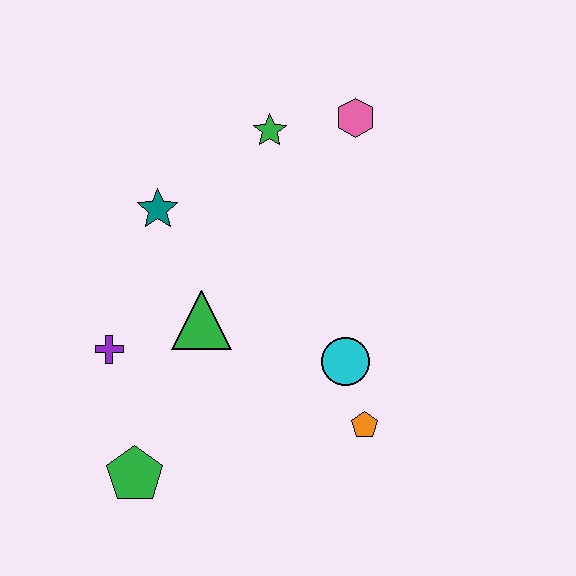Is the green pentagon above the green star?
No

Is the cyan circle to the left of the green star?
No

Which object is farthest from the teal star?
The orange pentagon is farthest from the teal star.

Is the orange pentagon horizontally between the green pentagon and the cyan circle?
No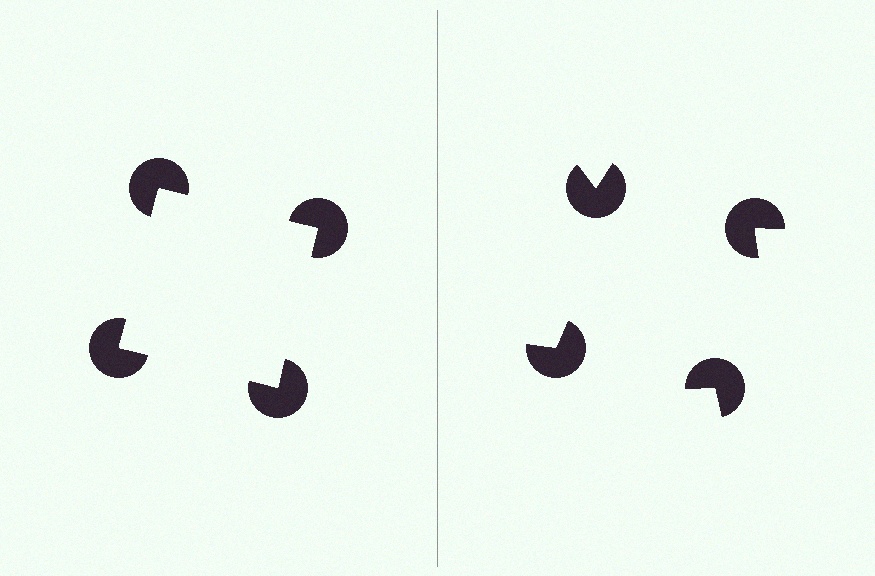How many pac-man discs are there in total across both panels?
8 — 4 on each side.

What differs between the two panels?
The pac-man discs are positioned identically on both sides; only the wedge orientations differ. On the left they align to a square; on the right they are misaligned.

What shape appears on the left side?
An illusory square.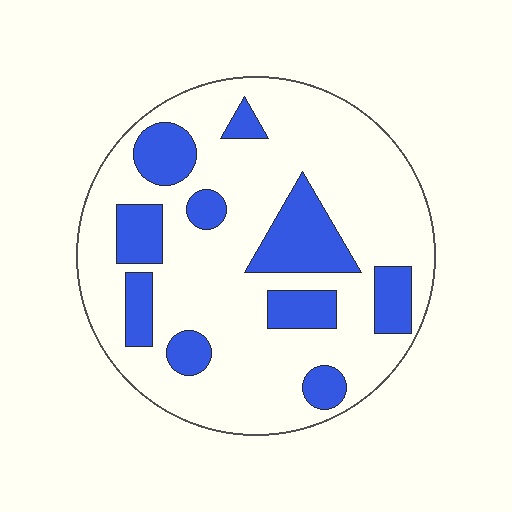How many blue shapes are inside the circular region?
10.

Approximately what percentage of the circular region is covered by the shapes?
Approximately 25%.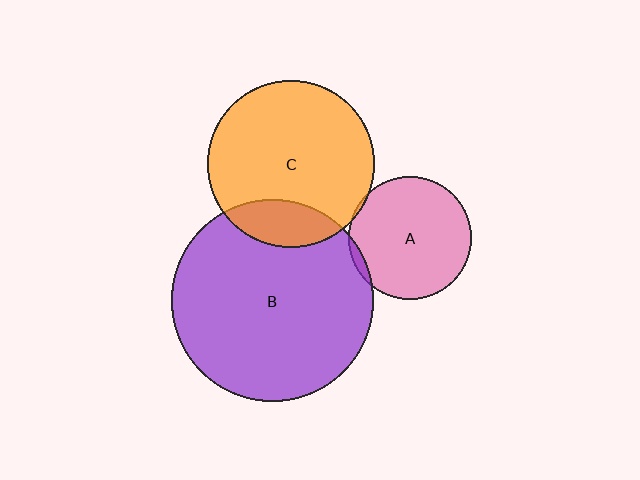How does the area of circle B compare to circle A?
Approximately 2.7 times.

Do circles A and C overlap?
Yes.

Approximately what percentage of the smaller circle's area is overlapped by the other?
Approximately 5%.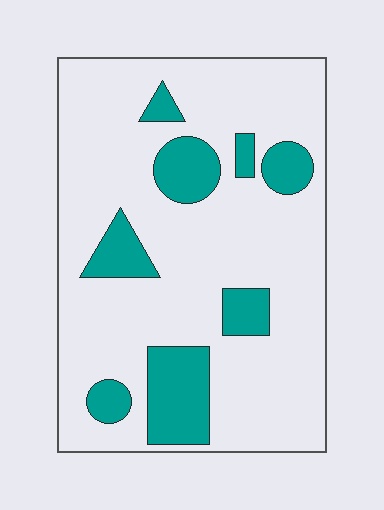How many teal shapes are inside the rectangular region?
8.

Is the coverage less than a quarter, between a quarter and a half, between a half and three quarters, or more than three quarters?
Less than a quarter.